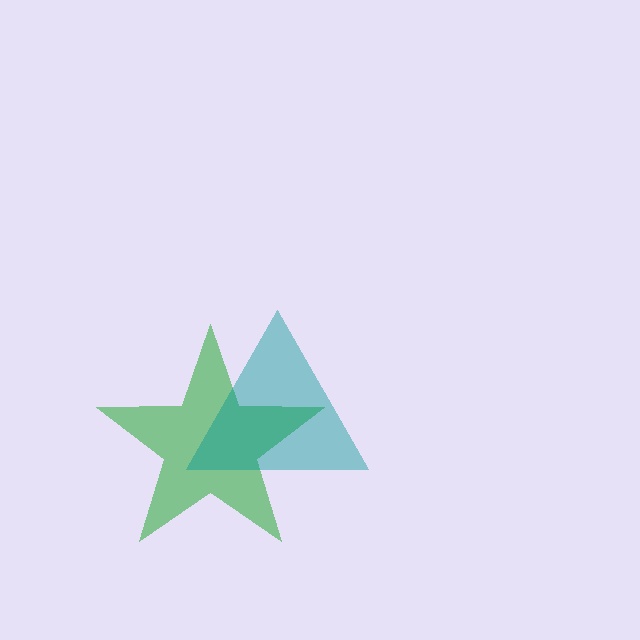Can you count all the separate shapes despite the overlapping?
Yes, there are 2 separate shapes.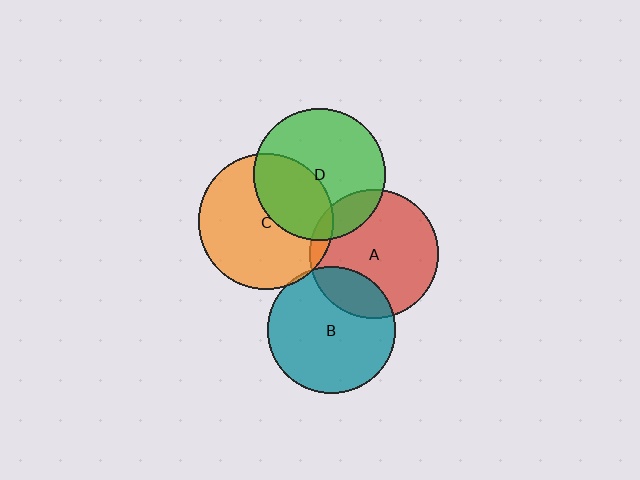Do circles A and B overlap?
Yes.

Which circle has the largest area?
Circle C (orange).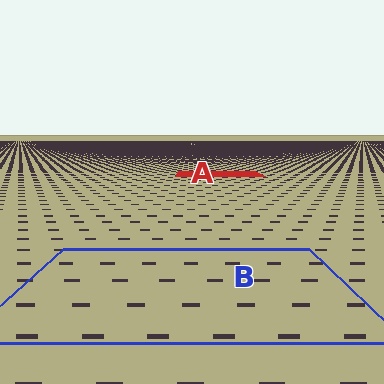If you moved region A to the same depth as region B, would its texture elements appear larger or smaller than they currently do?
They would appear larger. At a closer depth, the same texture elements are projected at a bigger on-screen size.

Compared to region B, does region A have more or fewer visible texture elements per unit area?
Region A has more texture elements per unit area — they are packed more densely because it is farther away.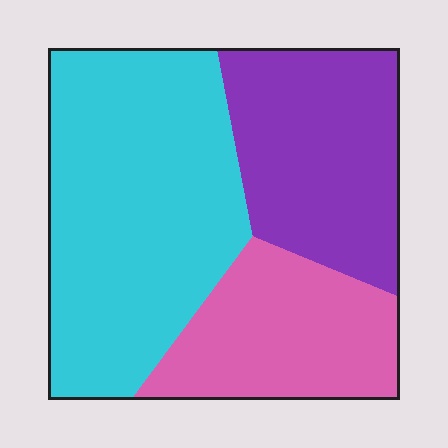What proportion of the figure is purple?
Purple covers roughly 30% of the figure.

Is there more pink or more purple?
Purple.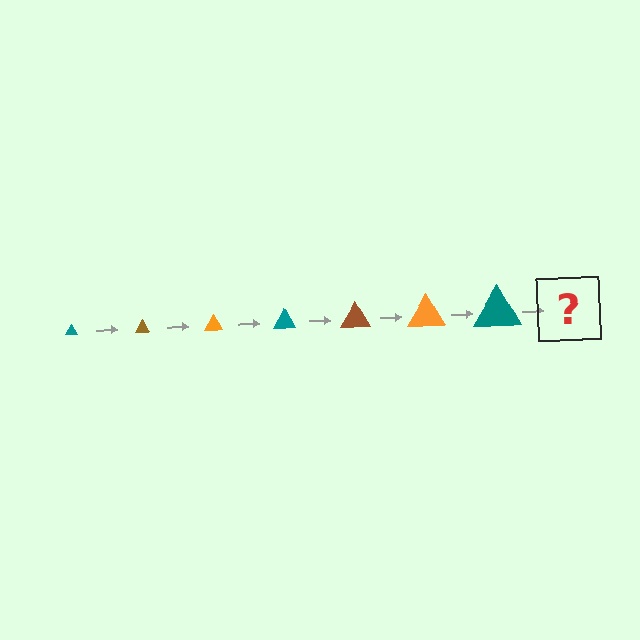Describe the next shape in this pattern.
It should be a brown triangle, larger than the previous one.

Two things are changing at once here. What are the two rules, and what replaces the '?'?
The two rules are that the triangle grows larger each step and the color cycles through teal, brown, and orange. The '?' should be a brown triangle, larger than the previous one.